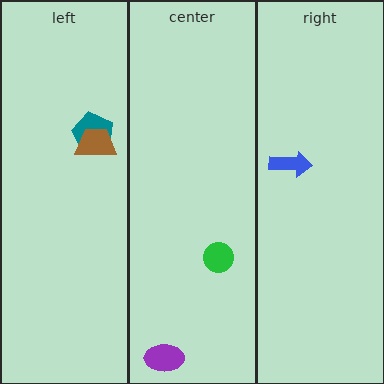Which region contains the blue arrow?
The right region.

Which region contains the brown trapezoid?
The left region.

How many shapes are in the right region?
1.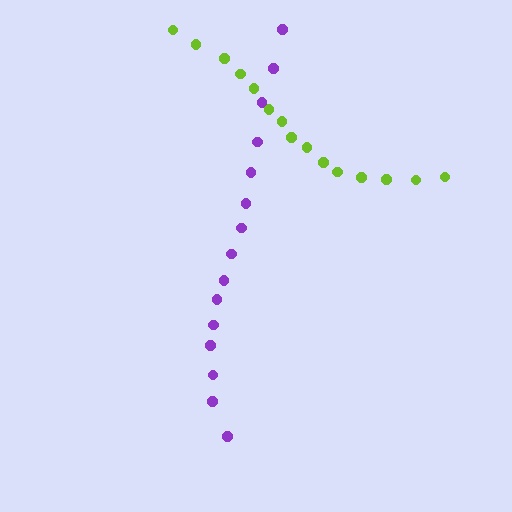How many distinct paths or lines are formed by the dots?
There are 2 distinct paths.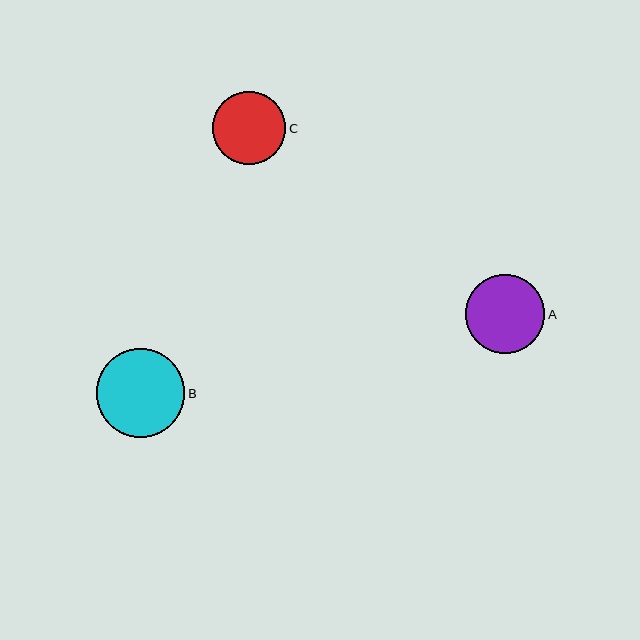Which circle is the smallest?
Circle C is the smallest with a size of approximately 73 pixels.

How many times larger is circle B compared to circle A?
Circle B is approximately 1.1 times the size of circle A.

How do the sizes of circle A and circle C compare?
Circle A and circle C are approximately the same size.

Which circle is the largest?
Circle B is the largest with a size of approximately 88 pixels.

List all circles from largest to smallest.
From largest to smallest: B, A, C.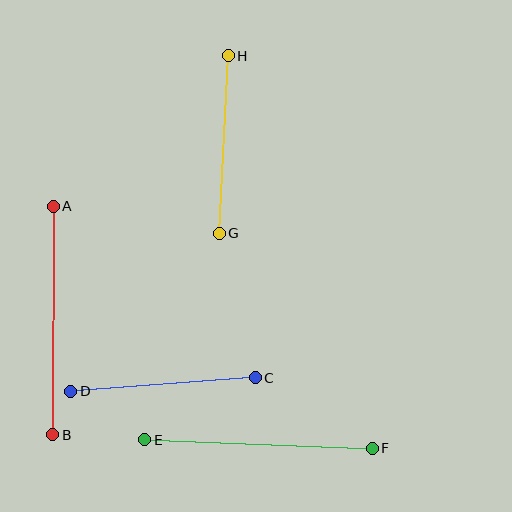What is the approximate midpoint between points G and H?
The midpoint is at approximately (224, 145) pixels.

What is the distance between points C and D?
The distance is approximately 185 pixels.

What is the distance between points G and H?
The distance is approximately 178 pixels.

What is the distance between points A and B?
The distance is approximately 229 pixels.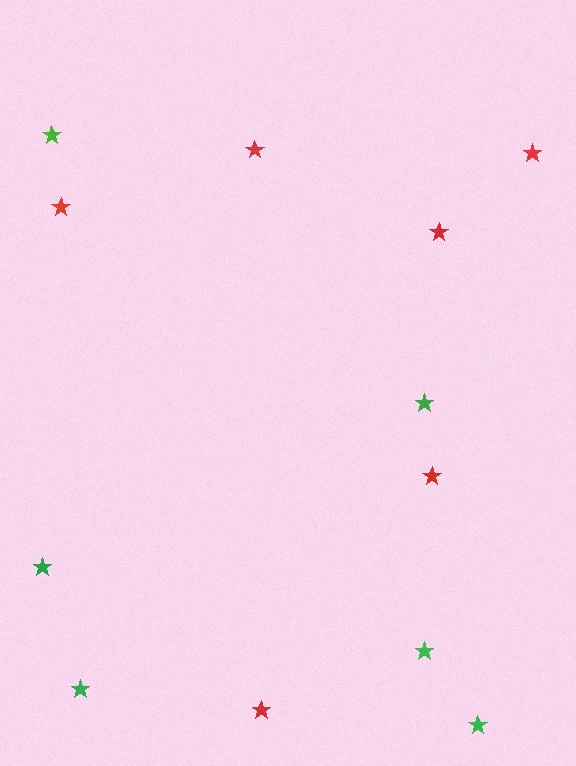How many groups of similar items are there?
There are 2 groups: one group of red stars (6) and one group of green stars (6).